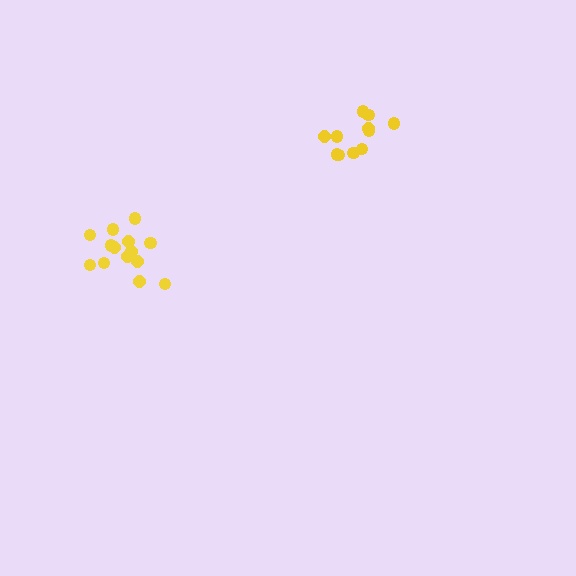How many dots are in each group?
Group 1: 11 dots, Group 2: 14 dots (25 total).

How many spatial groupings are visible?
There are 2 spatial groupings.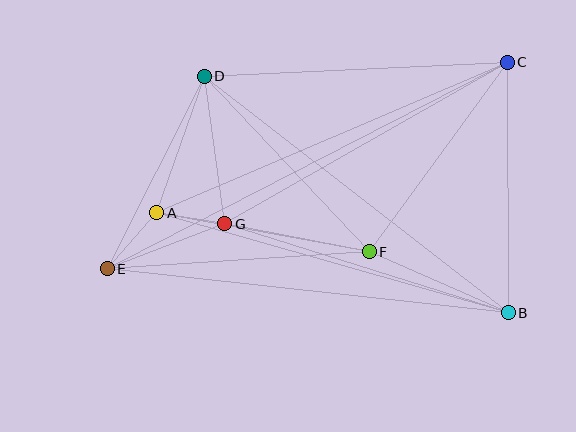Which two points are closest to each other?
Points A and G are closest to each other.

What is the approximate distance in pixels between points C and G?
The distance between C and G is approximately 326 pixels.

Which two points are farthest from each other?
Points C and E are farthest from each other.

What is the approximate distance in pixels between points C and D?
The distance between C and D is approximately 304 pixels.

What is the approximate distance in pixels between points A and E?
The distance between A and E is approximately 75 pixels.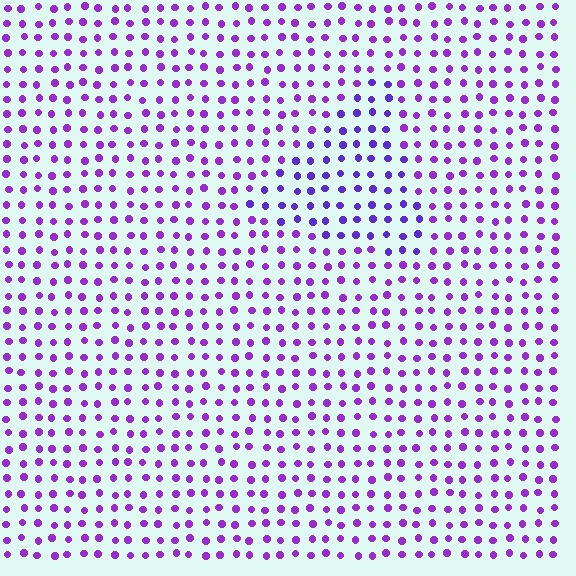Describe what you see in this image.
The image is filled with small purple elements in a uniform arrangement. A triangle-shaped region is visible where the elements are tinted to a slightly different hue, forming a subtle color boundary.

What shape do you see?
I see a triangle.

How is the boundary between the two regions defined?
The boundary is defined purely by a slight shift in hue (about 23 degrees). Spacing, size, and orientation are identical on both sides.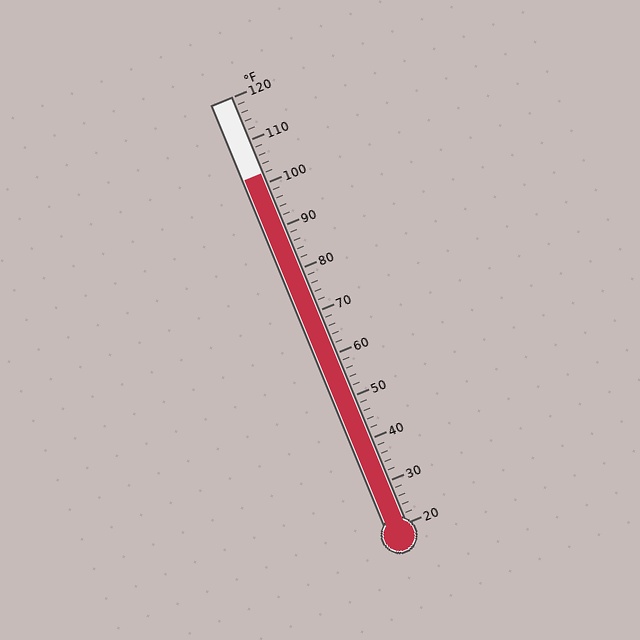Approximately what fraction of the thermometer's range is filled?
The thermometer is filled to approximately 80% of its range.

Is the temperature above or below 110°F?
The temperature is below 110°F.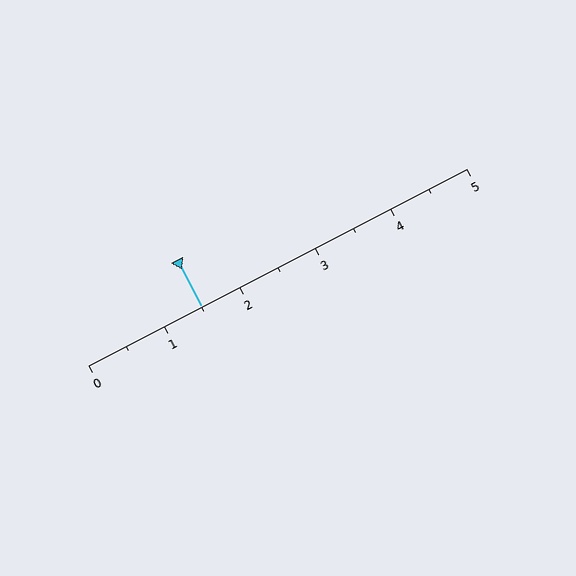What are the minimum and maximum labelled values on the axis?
The axis runs from 0 to 5.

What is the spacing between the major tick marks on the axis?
The major ticks are spaced 1 apart.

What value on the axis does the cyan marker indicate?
The marker indicates approximately 1.5.